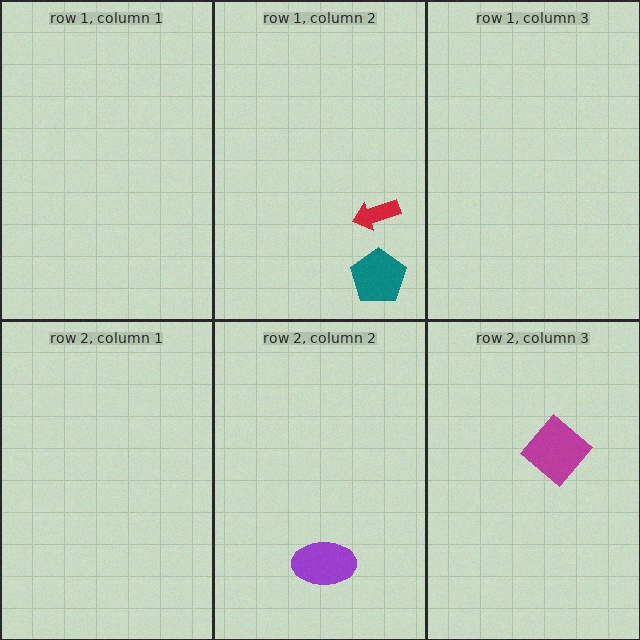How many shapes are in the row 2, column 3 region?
1.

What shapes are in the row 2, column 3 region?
The magenta diamond.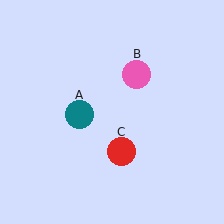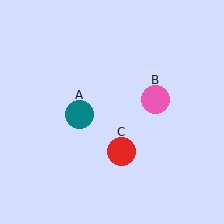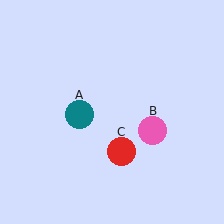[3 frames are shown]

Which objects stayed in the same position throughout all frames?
Teal circle (object A) and red circle (object C) remained stationary.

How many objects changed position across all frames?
1 object changed position: pink circle (object B).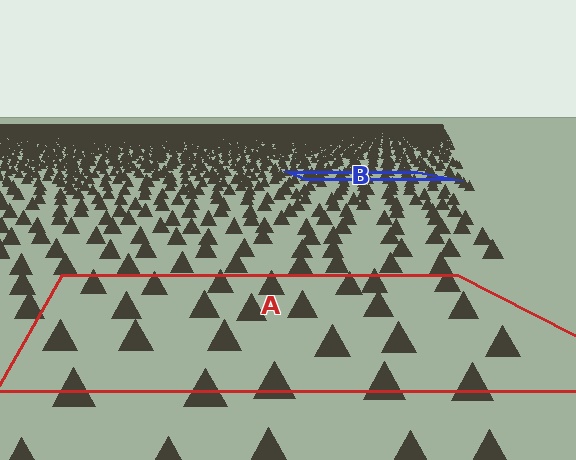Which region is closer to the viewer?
Region A is closer. The texture elements there are larger and more spread out.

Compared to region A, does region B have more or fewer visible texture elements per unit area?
Region B has more texture elements per unit area — they are packed more densely because it is farther away.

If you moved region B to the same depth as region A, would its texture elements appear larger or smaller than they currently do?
They would appear larger. At a closer depth, the same texture elements are projected at a bigger on-screen size.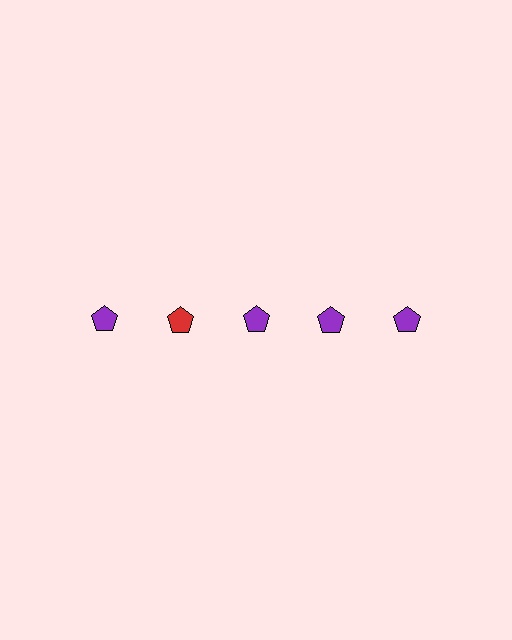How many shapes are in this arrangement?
There are 5 shapes arranged in a grid pattern.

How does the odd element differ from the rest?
It has a different color: red instead of purple.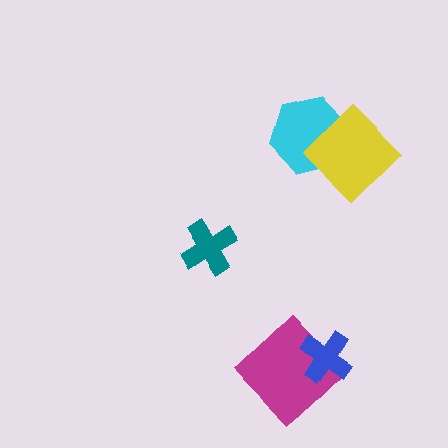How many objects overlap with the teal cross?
0 objects overlap with the teal cross.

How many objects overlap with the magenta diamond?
1 object overlaps with the magenta diamond.